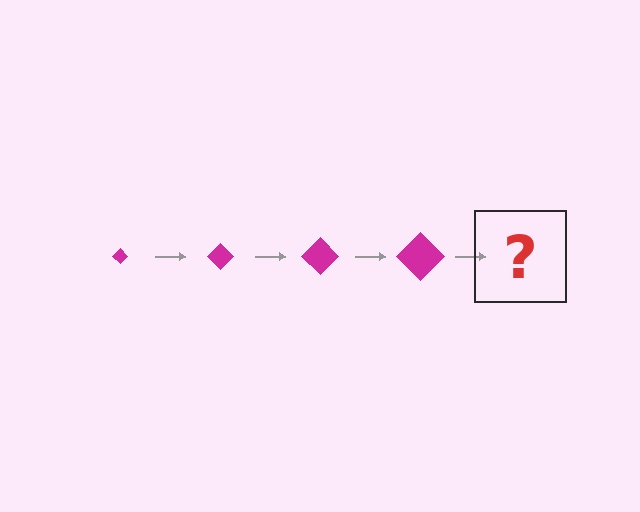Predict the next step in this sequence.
The next step is a magenta diamond, larger than the previous one.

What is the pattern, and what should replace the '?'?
The pattern is that the diamond gets progressively larger each step. The '?' should be a magenta diamond, larger than the previous one.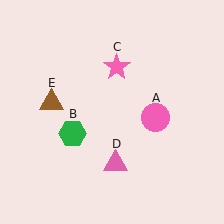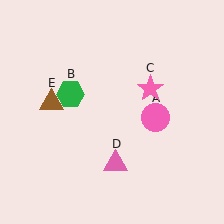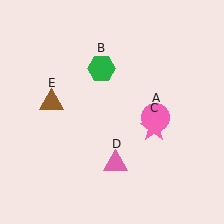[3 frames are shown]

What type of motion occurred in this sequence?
The green hexagon (object B), pink star (object C) rotated clockwise around the center of the scene.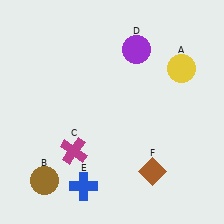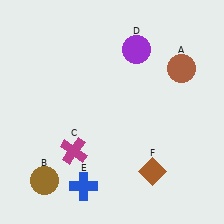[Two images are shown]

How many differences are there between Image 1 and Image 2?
There is 1 difference between the two images.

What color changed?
The circle (A) changed from yellow in Image 1 to brown in Image 2.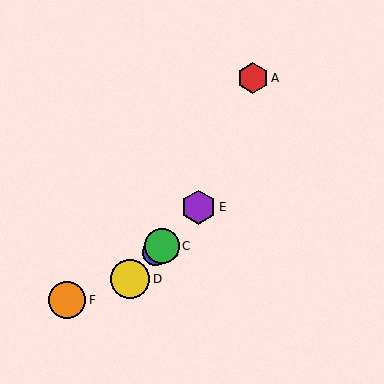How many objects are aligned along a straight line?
4 objects (B, C, D, E) are aligned along a straight line.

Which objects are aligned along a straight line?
Objects B, C, D, E are aligned along a straight line.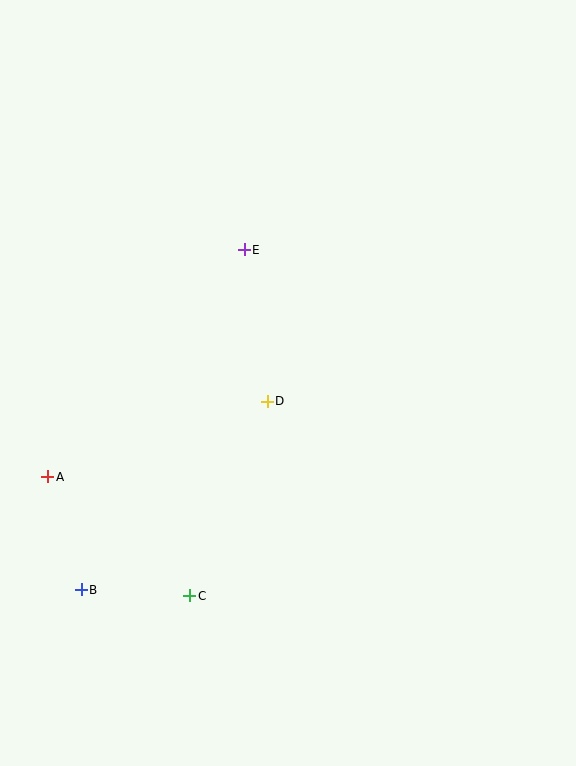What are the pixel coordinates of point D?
Point D is at (267, 401).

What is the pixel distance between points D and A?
The distance between D and A is 232 pixels.